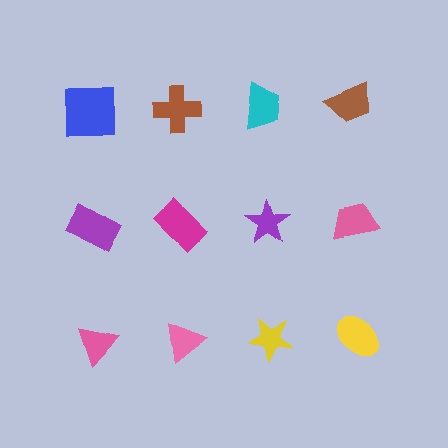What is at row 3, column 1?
A pink triangle.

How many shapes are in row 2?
4 shapes.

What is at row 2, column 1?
A purple rectangle.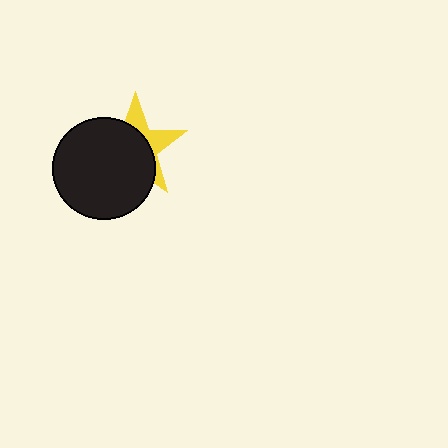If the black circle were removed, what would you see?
You would see the complete yellow star.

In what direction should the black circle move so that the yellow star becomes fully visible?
The black circle should move toward the lower-left. That is the shortest direction to clear the overlap and leave the yellow star fully visible.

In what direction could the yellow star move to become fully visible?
The yellow star could move toward the upper-right. That would shift it out from behind the black circle entirely.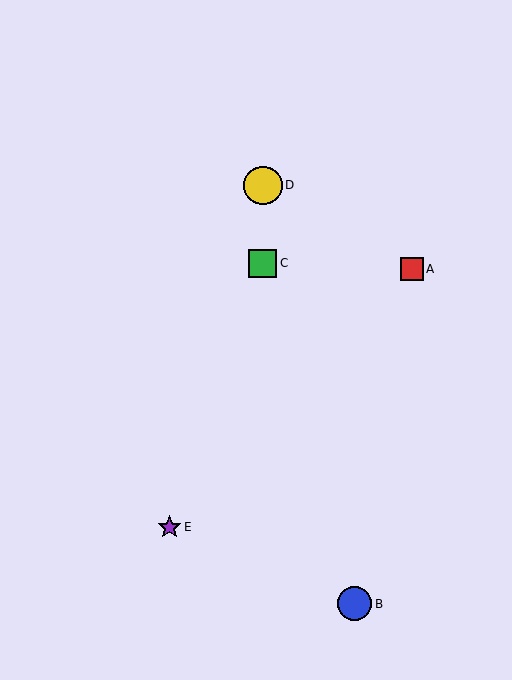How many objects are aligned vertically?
2 objects (C, D) are aligned vertically.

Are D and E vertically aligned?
No, D is at x≈263 and E is at x≈170.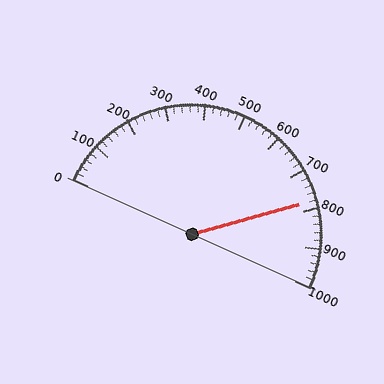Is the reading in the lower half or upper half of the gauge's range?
The reading is in the upper half of the range (0 to 1000).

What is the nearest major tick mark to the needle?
The nearest major tick mark is 800.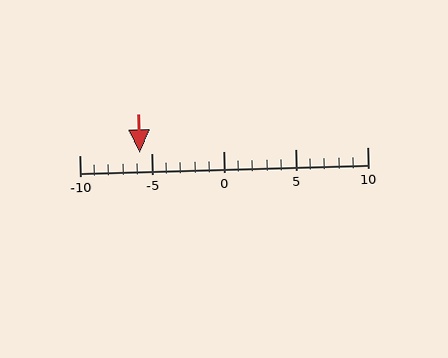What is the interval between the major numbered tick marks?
The major tick marks are spaced 5 units apart.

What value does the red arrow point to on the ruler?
The red arrow points to approximately -6.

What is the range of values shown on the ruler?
The ruler shows values from -10 to 10.